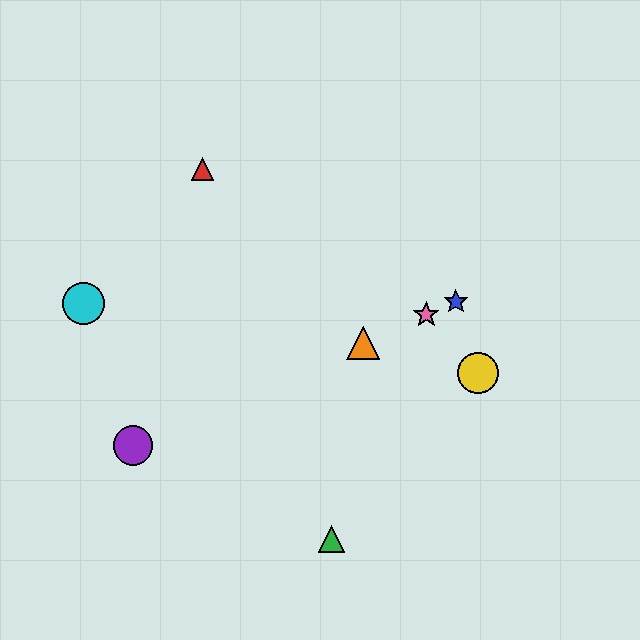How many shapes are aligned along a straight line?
4 shapes (the blue star, the purple circle, the orange triangle, the pink star) are aligned along a straight line.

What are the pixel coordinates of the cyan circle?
The cyan circle is at (83, 304).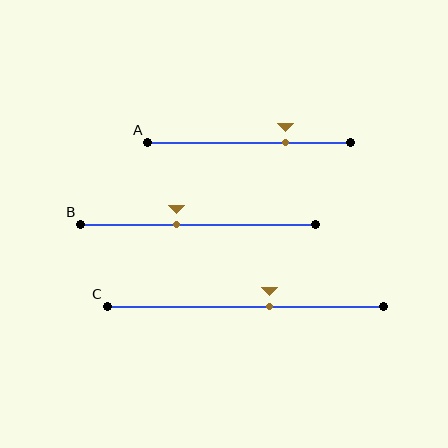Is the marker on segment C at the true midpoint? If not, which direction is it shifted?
No, the marker on segment C is shifted to the right by about 9% of the segment length.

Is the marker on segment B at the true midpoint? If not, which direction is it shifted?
No, the marker on segment B is shifted to the left by about 9% of the segment length.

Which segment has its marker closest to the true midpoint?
Segment C has its marker closest to the true midpoint.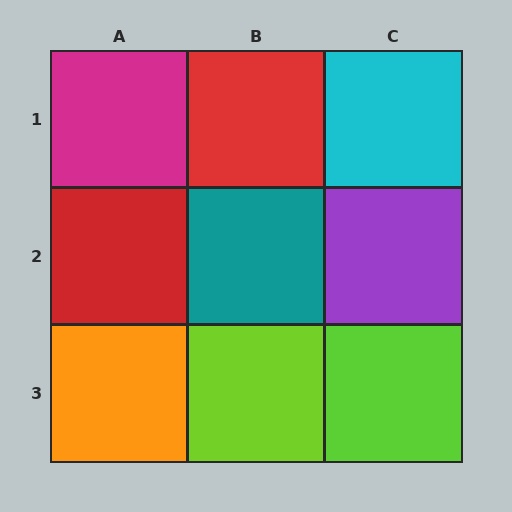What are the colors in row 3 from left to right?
Orange, lime, lime.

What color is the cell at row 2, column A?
Red.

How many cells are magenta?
1 cell is magenta.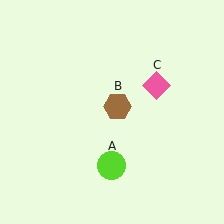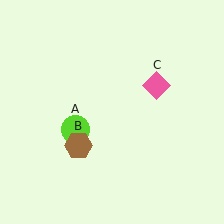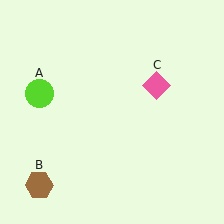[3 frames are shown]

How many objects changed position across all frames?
2 objects changed position: lime circle (object A), brown hexagon (object B).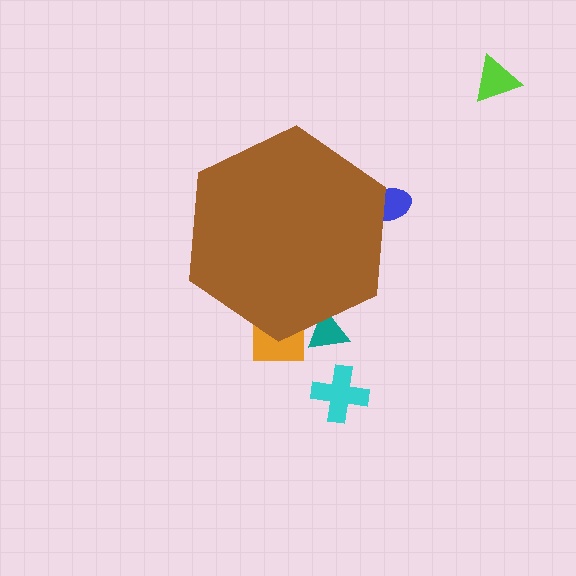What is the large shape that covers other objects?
A brown hexagon.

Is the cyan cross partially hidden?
No, the cyan cross is fully visible.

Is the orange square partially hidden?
Yes, the orange square is partially hidden behind the brown hexagon.